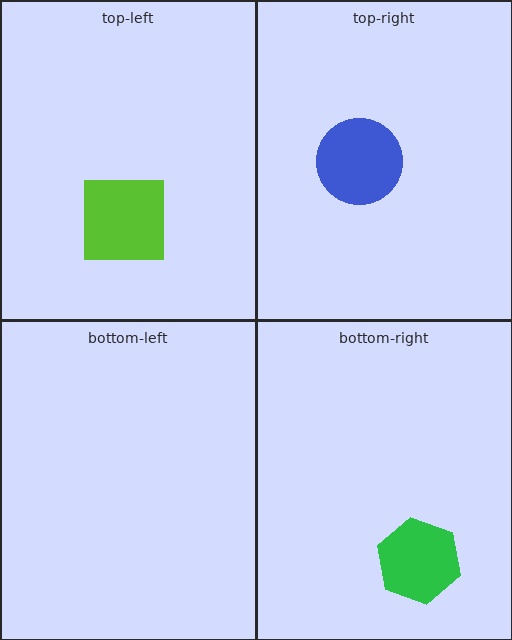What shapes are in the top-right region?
The blue circle.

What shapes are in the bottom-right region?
The green hexagon.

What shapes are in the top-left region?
The lime square.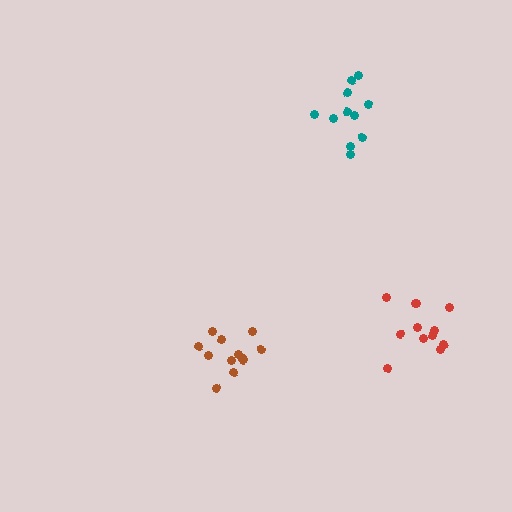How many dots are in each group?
Group 1: 12 dots, Group 2: 11 dots, Group 3: 12 dots (35 total).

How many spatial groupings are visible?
There are 3 spatial groupings.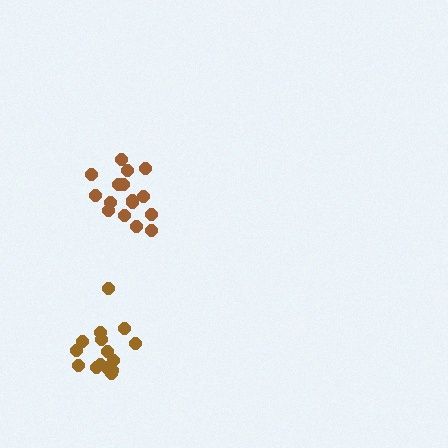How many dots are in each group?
Group 1: 15 dots, Group 2: 16 dots (31 total).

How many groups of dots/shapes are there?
There are 2 groups.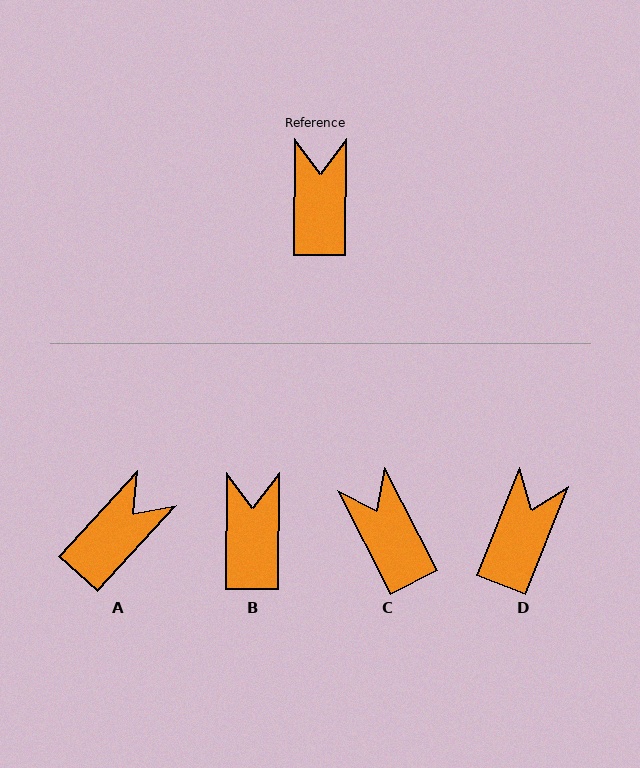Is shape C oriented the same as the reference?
No, it is off by about 28 degrees.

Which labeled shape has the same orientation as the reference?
B.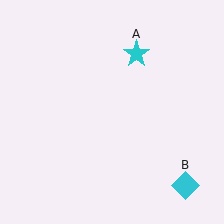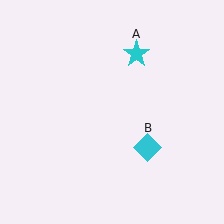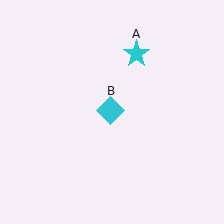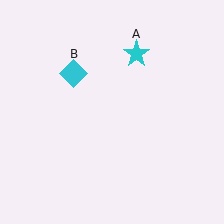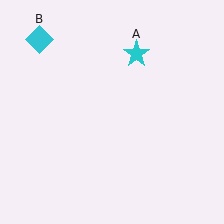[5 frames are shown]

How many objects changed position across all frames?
1 object changed position: cyan diamond (object B).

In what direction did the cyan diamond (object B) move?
The cyan diamond (object B) moved up and to the left.